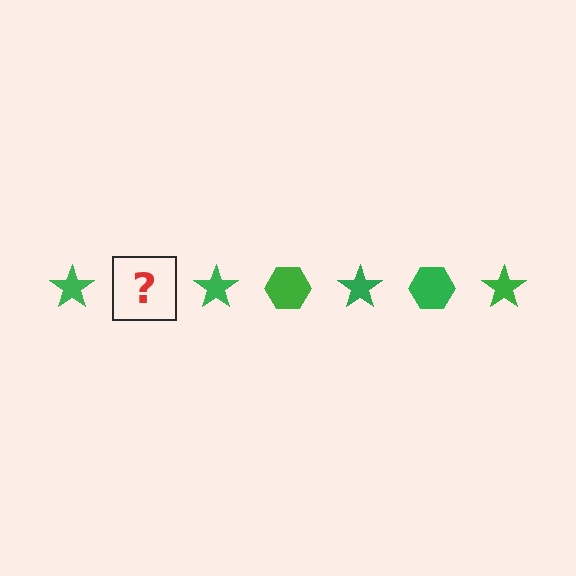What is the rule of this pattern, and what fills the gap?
The rule is that the pattern cycles through star, hexagon shapes in green. The gap should be filled with a green hexagon.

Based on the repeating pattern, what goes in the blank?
The blank should be a green hexagon.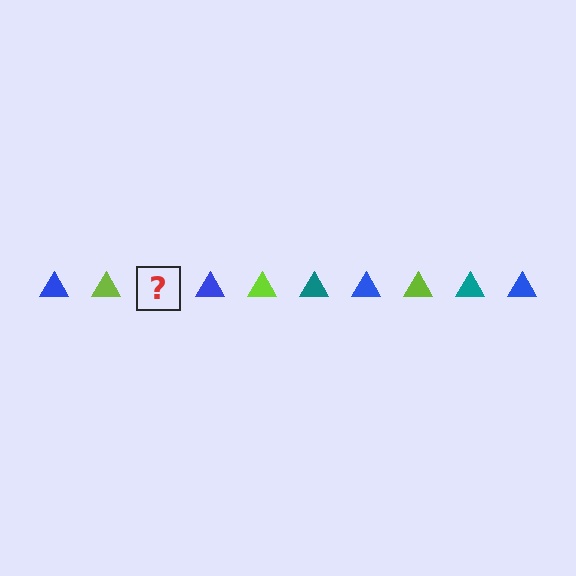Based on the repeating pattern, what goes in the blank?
The blank should be a teal triangle.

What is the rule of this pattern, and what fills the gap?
The rule is that the pattern cycles through blue, lime, teal triangles. The gap should be filled with a teal triangle.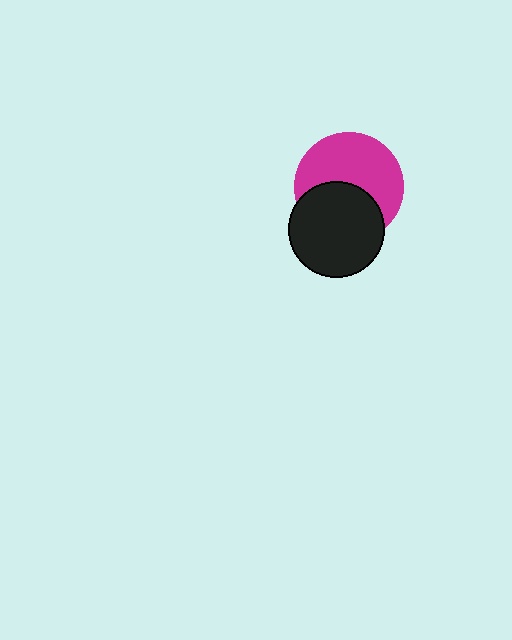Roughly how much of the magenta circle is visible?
About half of it is visible (roughly 59%).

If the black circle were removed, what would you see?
You would see the complete magenta circle.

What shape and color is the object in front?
The object in front is a black circle.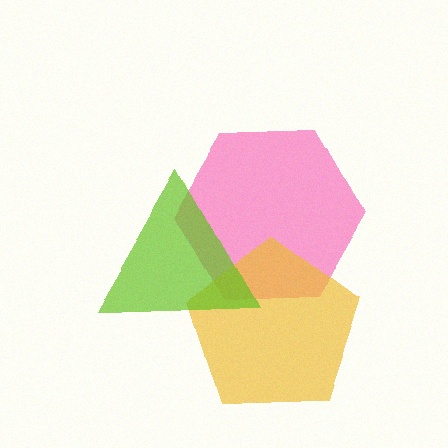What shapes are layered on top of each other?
The layered shapes are: a pink hexagon, a yellow pentagon, a lime triangle.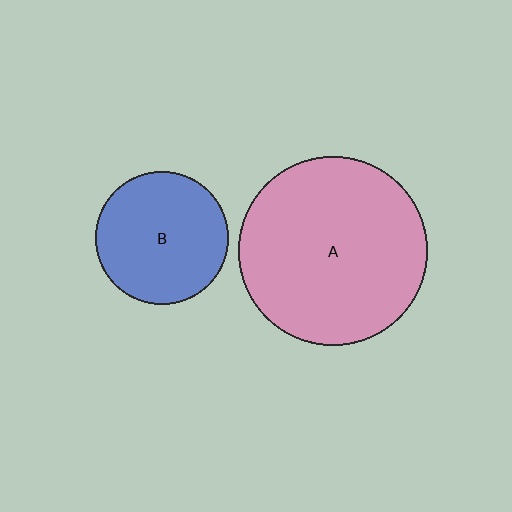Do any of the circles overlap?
No, none of the circles overlap.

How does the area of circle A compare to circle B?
Approximately 2.0 times.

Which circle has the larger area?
Circle A (pink).